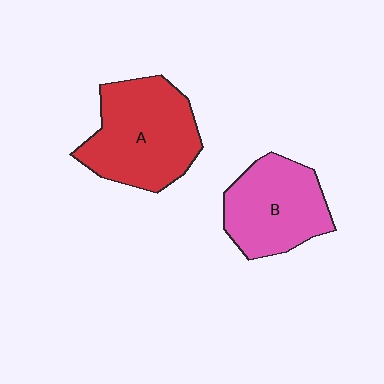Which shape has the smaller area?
Shape B (pink).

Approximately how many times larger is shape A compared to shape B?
Approximately 1.3 times.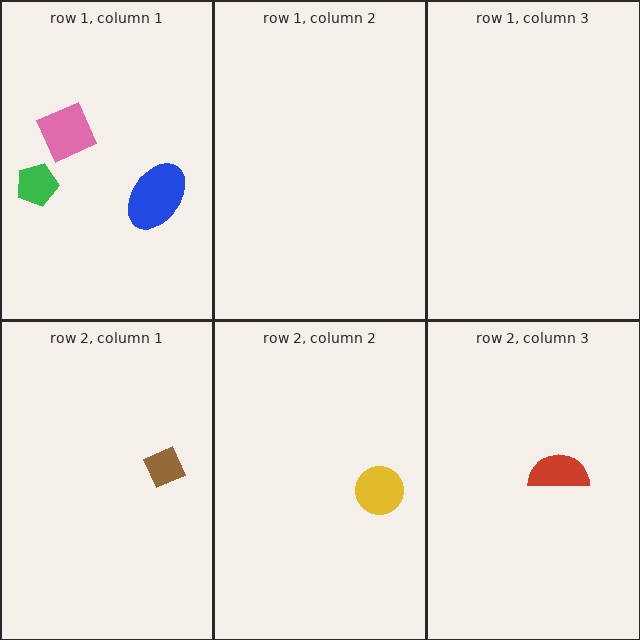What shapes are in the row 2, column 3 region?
The red semicircle.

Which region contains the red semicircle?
The row 2, column 3 region.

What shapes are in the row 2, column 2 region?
The yellow circle.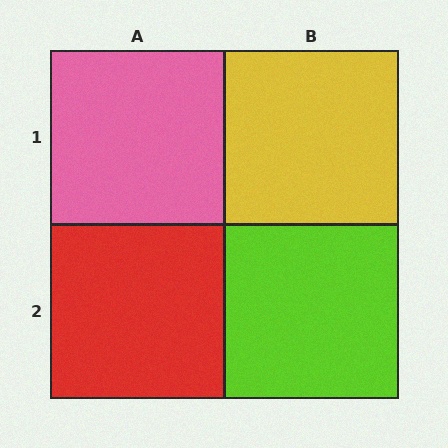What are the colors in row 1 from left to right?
Pink, yellow.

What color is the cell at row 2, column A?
Red.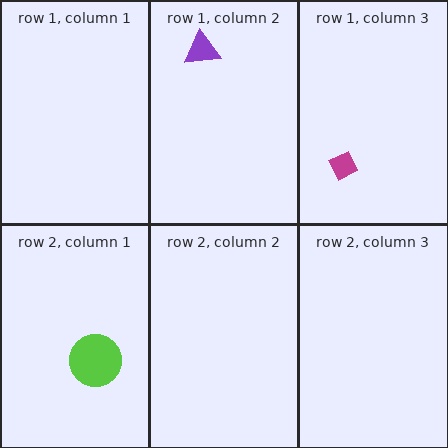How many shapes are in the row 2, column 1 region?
1.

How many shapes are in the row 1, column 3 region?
1.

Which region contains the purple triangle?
The row 1, column 2 region.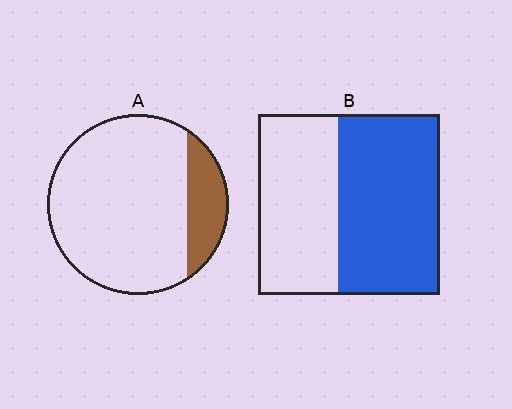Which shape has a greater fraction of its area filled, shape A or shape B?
Shape B.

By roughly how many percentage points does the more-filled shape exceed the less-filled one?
By roughly 40 percentage points (B over A).